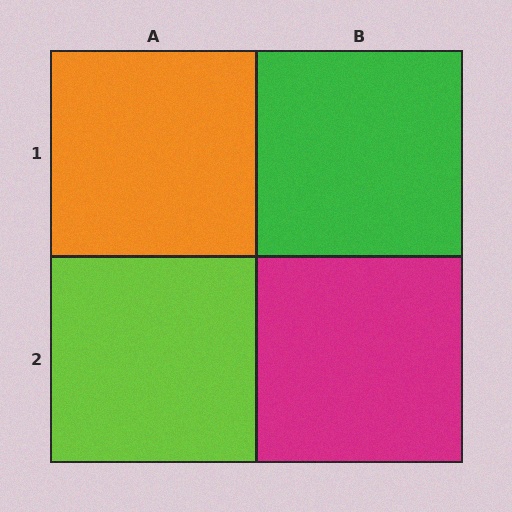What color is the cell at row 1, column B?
Green.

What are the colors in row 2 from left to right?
Lime, magenta.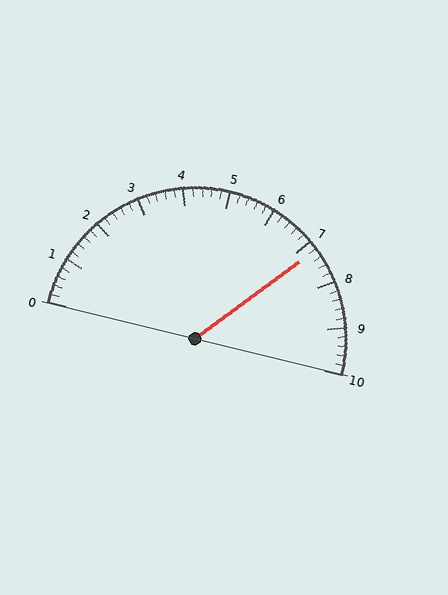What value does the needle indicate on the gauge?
The needle indicates approximately 7.2.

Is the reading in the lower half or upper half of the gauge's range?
The reading is in the upper half of the range (0 to 10).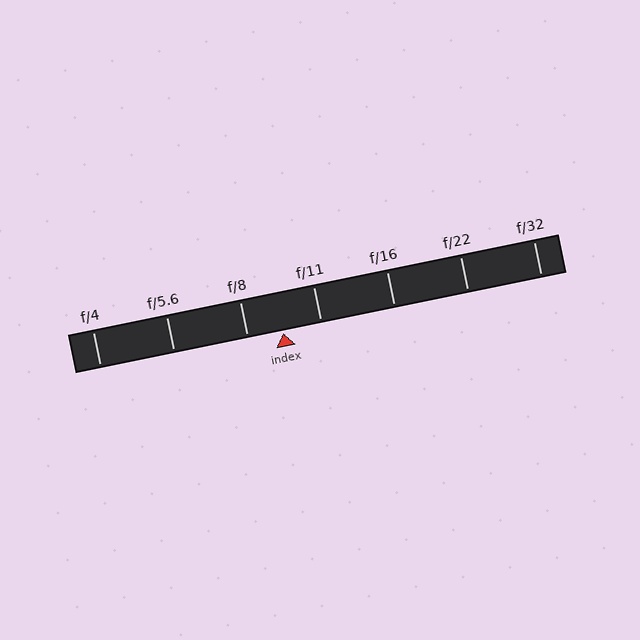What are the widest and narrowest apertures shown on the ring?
The widest aperture shown is f/4 and the narrowest is f/32.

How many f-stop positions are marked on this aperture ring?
There are 7 f-stop positions marked.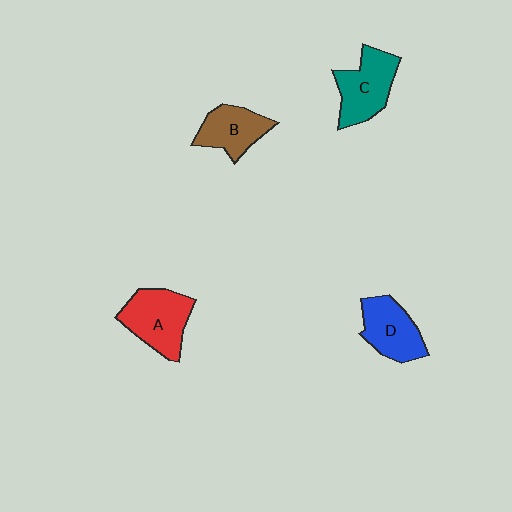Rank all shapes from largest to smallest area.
From largest to smallest: A (red), C (teal), D (blue), B (brown).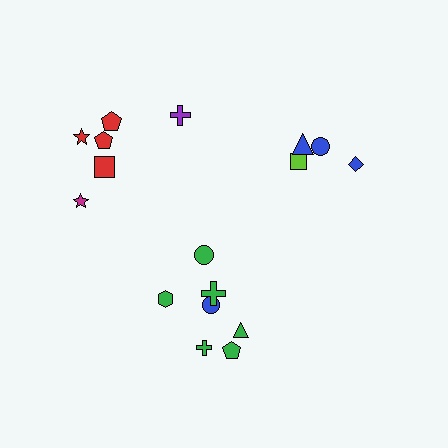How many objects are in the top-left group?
There are 6 objects.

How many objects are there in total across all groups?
There are 17 objects.